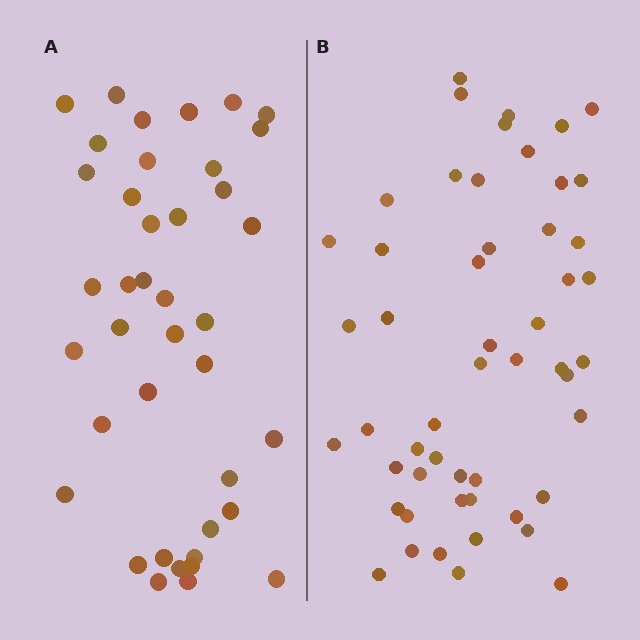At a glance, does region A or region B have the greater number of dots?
Region B (the right region) has more dots.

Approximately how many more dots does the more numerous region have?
Region B has roughly 12 or so more dots than region A.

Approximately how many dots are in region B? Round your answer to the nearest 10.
About 50 dots. (The exact count is 52, which rounds to 50.)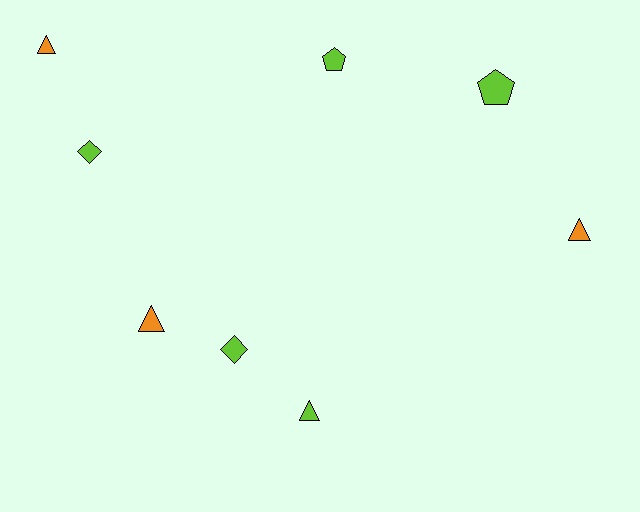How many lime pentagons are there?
There are 2 lime pentagons.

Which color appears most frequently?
Lime, with 5 objects.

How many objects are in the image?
There are 8 objects.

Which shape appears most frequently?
Triangle, with 4 objects.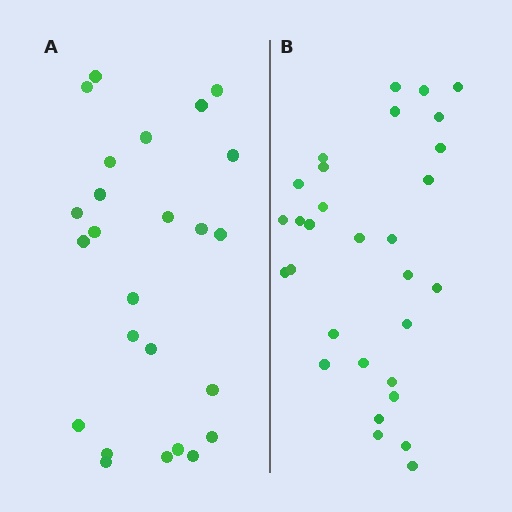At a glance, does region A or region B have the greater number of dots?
Region B (the right region) has more dots.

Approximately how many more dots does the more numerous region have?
Region B has about 5 more dots than region A.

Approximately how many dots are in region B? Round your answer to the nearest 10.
About 30 dots.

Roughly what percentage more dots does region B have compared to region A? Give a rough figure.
About 20% more.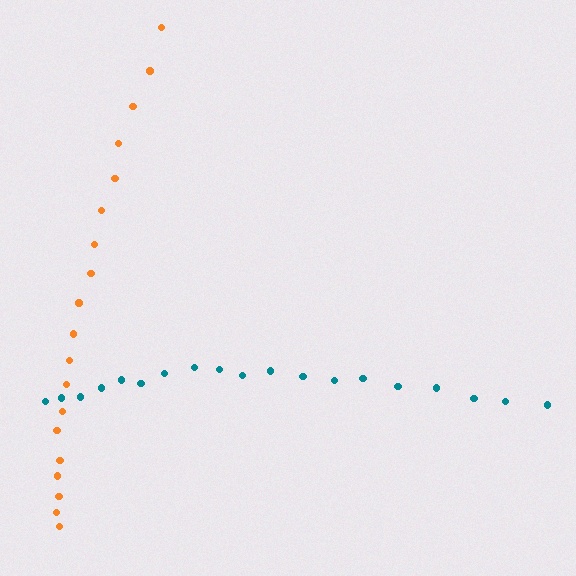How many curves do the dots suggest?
There are 2 distinct paths.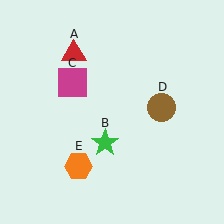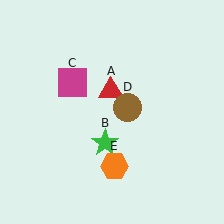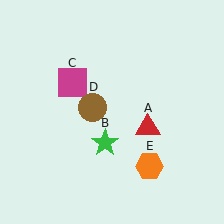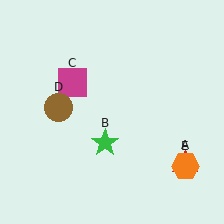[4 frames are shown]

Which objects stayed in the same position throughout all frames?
Green star (object B) and magenta square (object C) remained stationary.